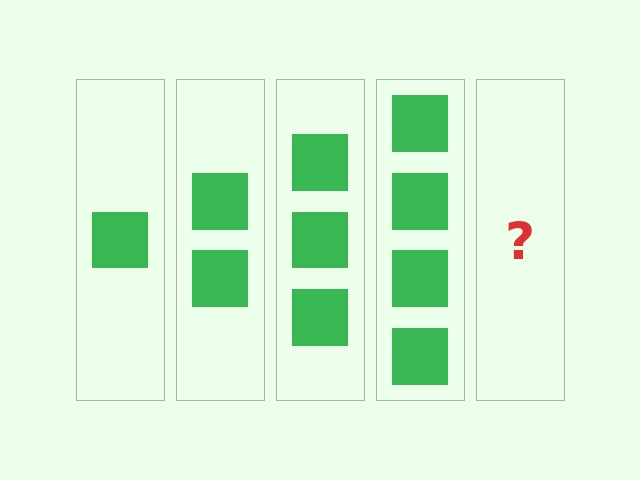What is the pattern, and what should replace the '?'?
The pattern is that each step adds one more square. The '?' should be 5 squares.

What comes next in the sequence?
The next element should be 5 squares.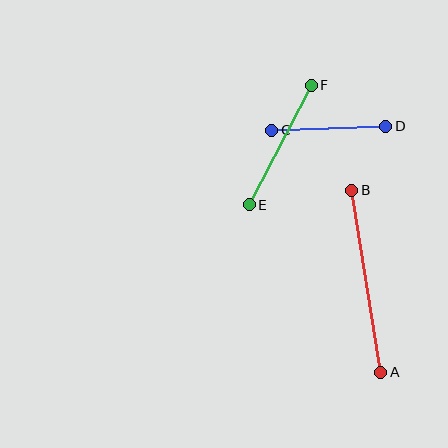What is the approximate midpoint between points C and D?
The midpoint is at approximately (329, 128) pixels.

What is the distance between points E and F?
The distance is approximately 135 pixels.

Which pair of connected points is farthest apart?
Points A and B are farthest apart.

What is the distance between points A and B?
The distance is approximately 184 pixels.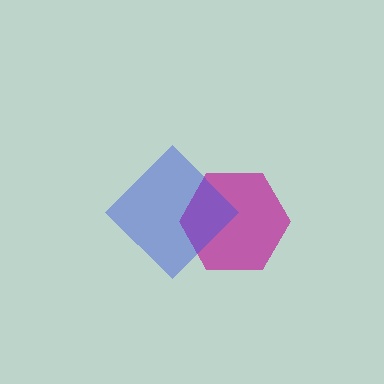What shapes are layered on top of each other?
The layered shapes are: a magenta hexagon, a blue diamond.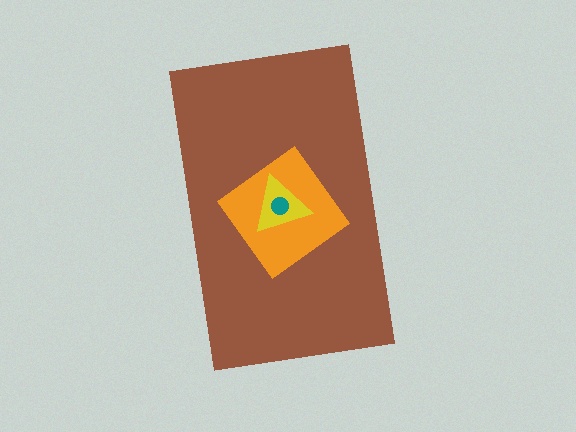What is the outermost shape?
The brown rectangle.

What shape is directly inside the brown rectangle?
The orange diamond.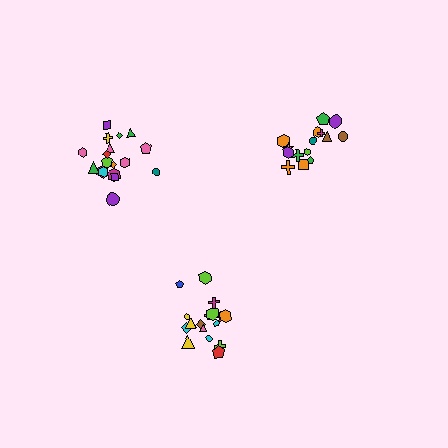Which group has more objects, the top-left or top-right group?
The top-left group.